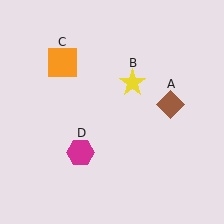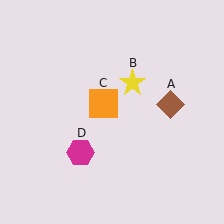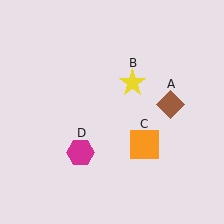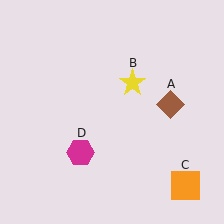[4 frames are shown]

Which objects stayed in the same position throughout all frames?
Brown diamond (object A) and yellow star (object B) and magenta hexagon (object D) remained stationary.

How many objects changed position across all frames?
1 object changed position: orange square (object C).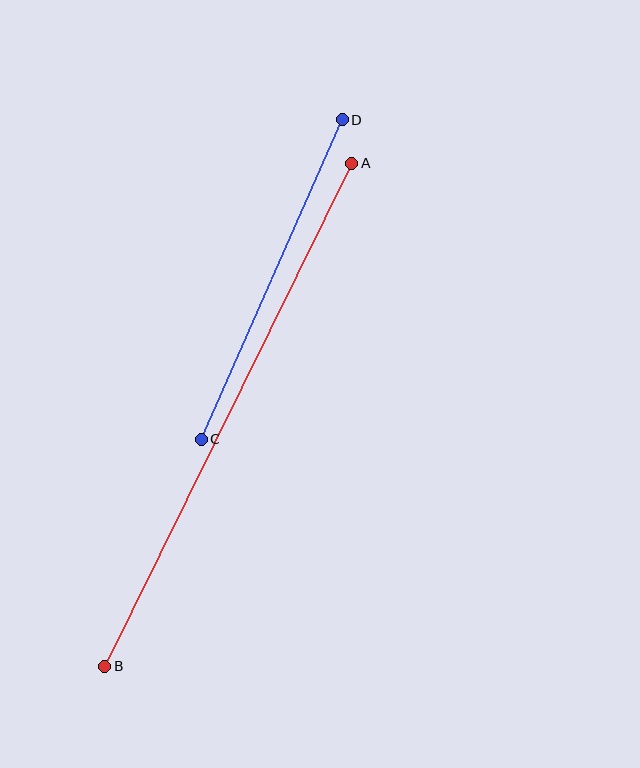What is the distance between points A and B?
The distance is approximately 560 pixels.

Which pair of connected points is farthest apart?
Points A and B are farthest apart.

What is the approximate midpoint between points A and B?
The midpoint is at approximately (228, 415) pixels.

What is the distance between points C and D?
The distance is approximately 349 pixels.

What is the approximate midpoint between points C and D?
The midpoint is at approximately (272, 279) pixels.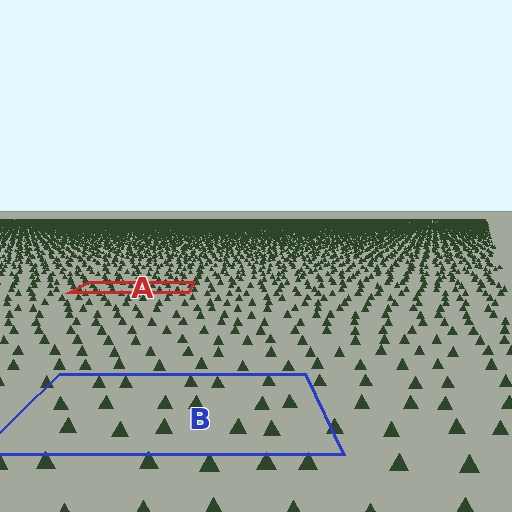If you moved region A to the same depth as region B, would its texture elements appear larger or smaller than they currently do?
They would appear larger. At a closer depth, the same texture elements are projected at a bigger on-screen size.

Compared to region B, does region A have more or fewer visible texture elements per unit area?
Region A has more texture elements per unit area — they are packed more densely because it is farther away.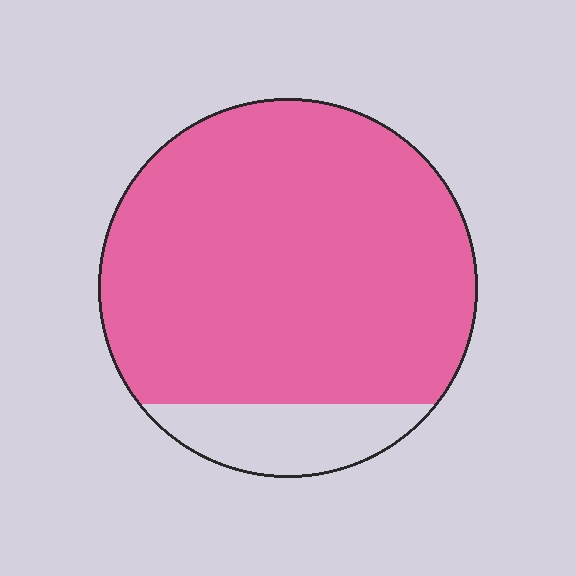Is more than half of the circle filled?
Yes.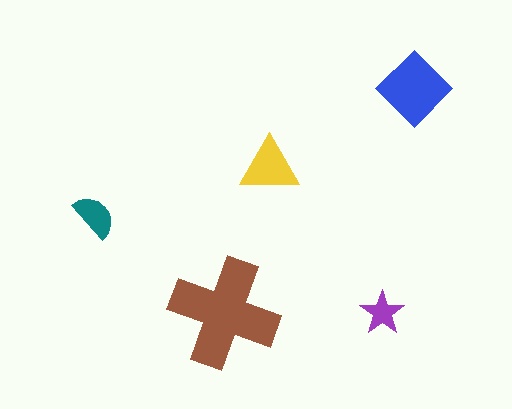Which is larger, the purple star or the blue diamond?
The blue diamond.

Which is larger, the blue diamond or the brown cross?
The brown cross.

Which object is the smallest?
The purple star.